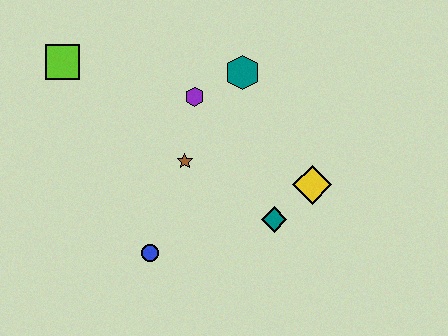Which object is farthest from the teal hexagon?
The blue circle is farthest from the teal hexagon.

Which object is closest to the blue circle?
The brown star is closest to the blue circle.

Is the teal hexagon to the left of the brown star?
No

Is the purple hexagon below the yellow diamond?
No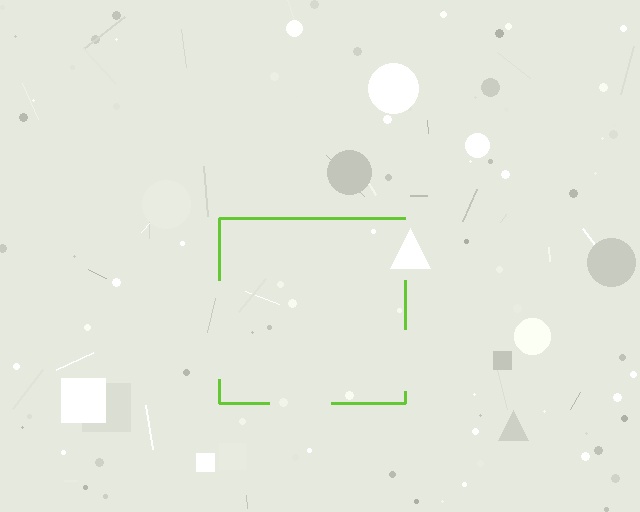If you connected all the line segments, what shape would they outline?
They would outline a square.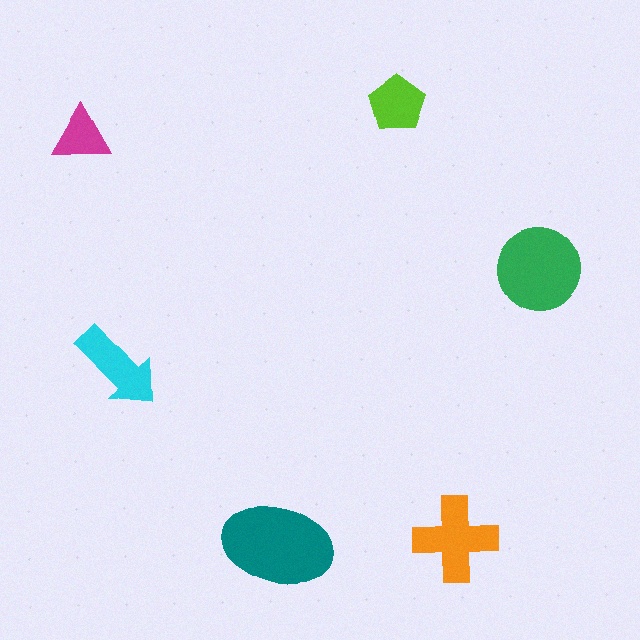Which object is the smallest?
The magenta triangle.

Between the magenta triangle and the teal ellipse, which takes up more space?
The teal ellipse.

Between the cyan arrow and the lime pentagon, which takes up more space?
The cyan arrow.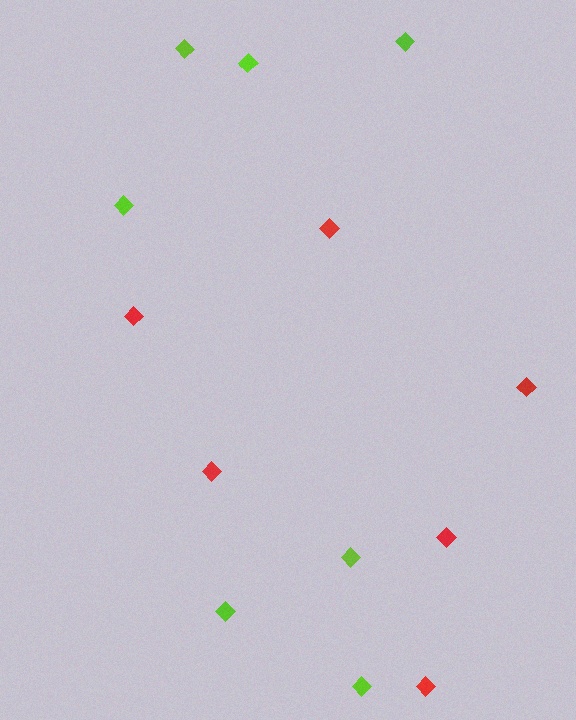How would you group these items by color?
There are 2 groups: one group of red diamonds (6) and one group of lime diamonds (7).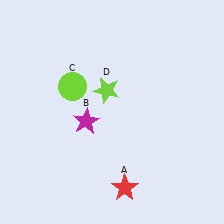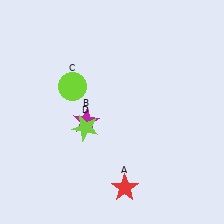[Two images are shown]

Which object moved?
The lime star (D) moved down.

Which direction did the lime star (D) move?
The lime star (D) moved down.